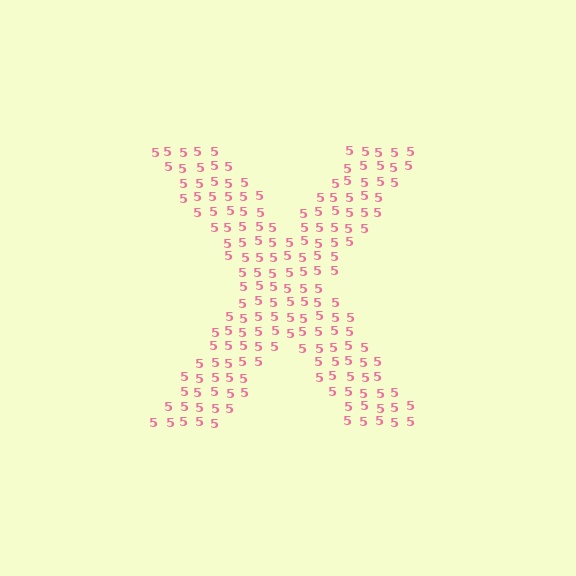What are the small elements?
The small elements are digit 5's.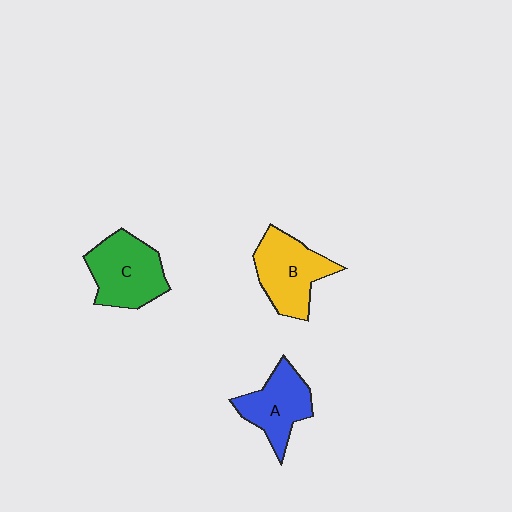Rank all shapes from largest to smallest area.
From largest to smallest: C (green), B (yellow), A (blue).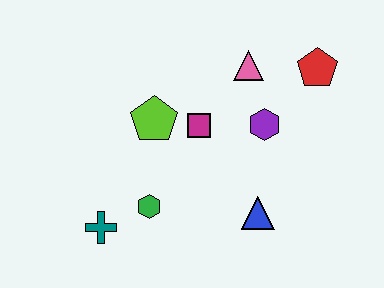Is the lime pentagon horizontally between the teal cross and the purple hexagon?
Yes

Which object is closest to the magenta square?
The lime pentagon is closest to the magenta square.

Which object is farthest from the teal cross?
The red pentagon is farthest from the teal cross.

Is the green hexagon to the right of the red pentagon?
No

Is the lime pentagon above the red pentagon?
No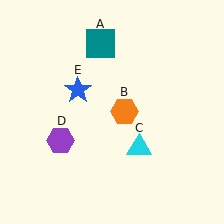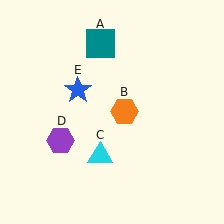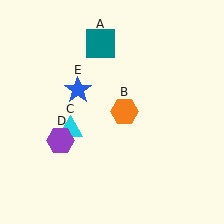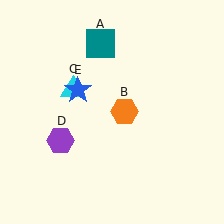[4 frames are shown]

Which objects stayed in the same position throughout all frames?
Teal square (object A) and orange hexagon (object B) and purple hexagon (object D) and blue star (object E) remained stationary.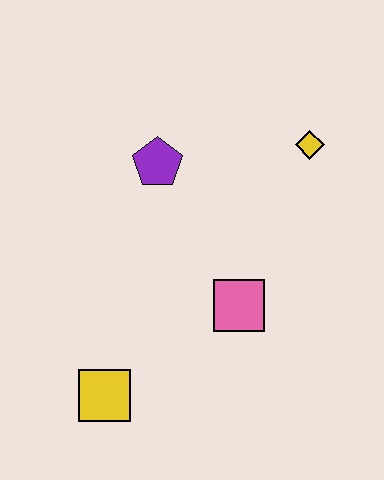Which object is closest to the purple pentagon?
The yellow diamond is closest to the purple pentagon.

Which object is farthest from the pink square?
The yellow diamond is farthest from the pink square.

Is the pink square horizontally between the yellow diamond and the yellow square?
Yes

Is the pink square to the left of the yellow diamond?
Yes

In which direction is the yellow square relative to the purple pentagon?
The yellow square is below the purple pentagon.